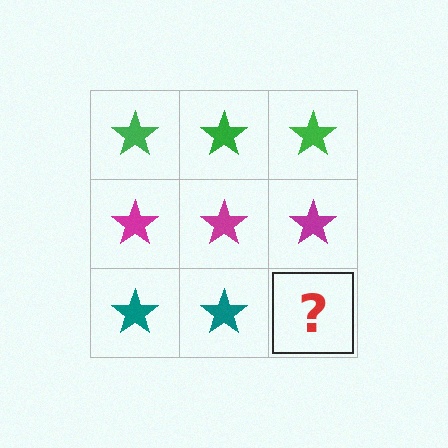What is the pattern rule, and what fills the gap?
The rule is that each row has a consistent color. The gap should be filled with a teal star.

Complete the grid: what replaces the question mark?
The question mark should be replaced with a teal star.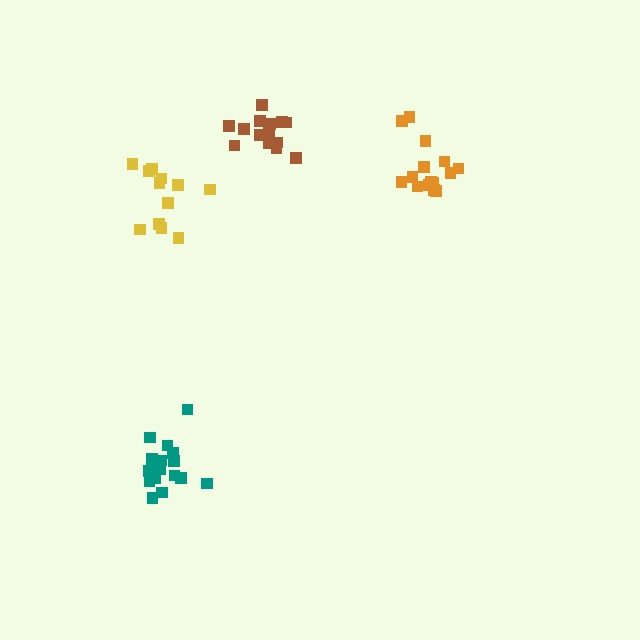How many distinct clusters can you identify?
There are 4 distinct clusters.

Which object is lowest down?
The teal cluster is bottommost.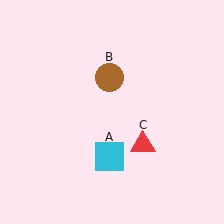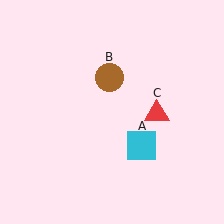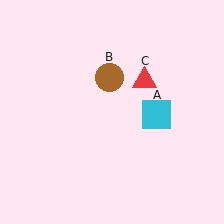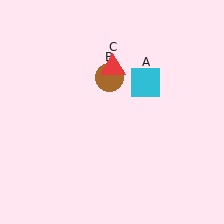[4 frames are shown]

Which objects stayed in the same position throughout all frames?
Brown circle (object B) remained stationary.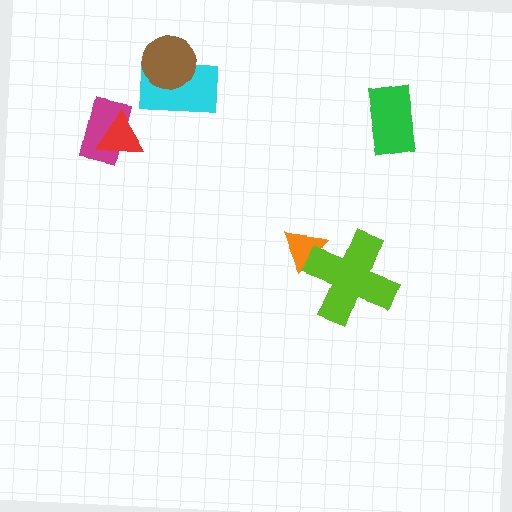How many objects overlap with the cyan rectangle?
1 object overlaps with the cyan rectangle.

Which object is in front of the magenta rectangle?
The red triangle is in front of the magenta rectangle.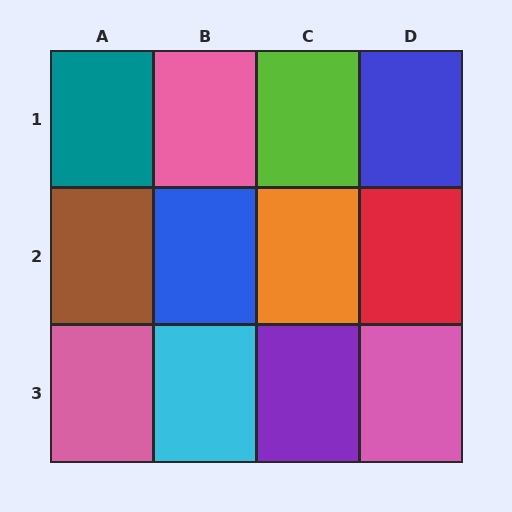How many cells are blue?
2 cells are blue.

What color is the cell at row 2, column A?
Brown.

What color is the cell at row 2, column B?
Blue.